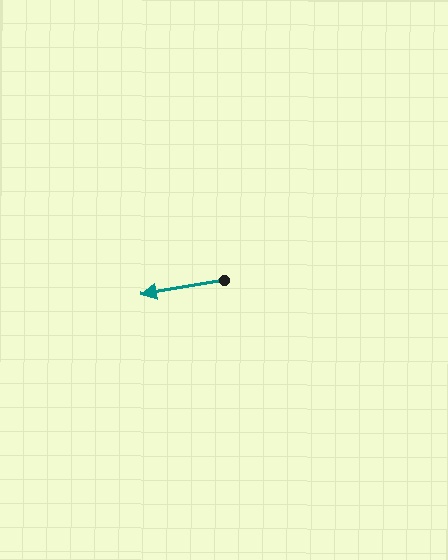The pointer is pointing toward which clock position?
Roughly 9 o'clock.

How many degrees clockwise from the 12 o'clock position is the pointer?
Approximately 260 degrees.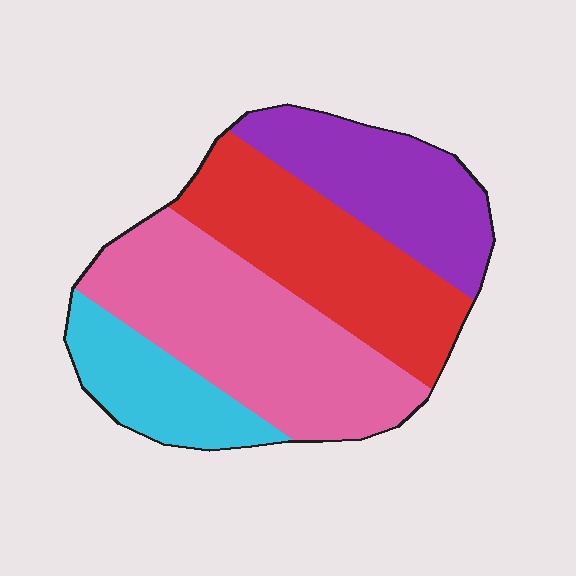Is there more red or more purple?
Red.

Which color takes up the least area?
Cyan, at roughly 15%.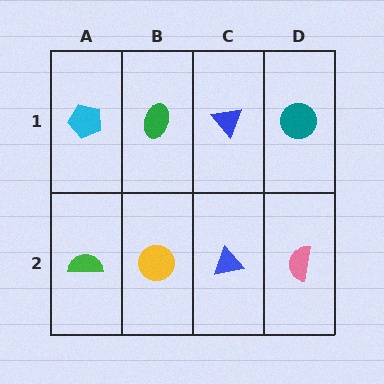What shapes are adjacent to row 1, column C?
A blue triangle (row 2, column C), a green ellipse (row 1, column B), a teal circle (row 1, column D).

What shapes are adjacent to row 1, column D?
A pink semicircle (row 2, column D), a blue triangle (row 1, column C).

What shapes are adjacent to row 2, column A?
A cyan pentagon (row 1, column A), a yellow circle (row 2, column B).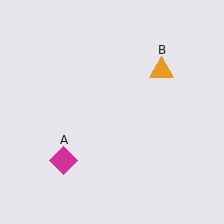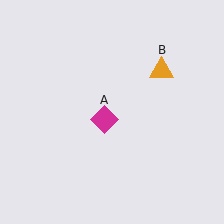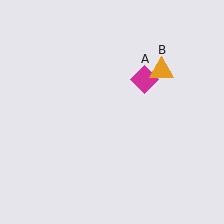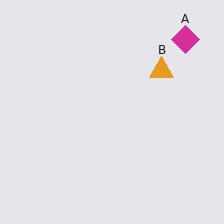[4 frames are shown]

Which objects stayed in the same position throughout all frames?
Orange triangle (object B) remained stationary.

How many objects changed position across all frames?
1 object changed position: magenta diamond (object A).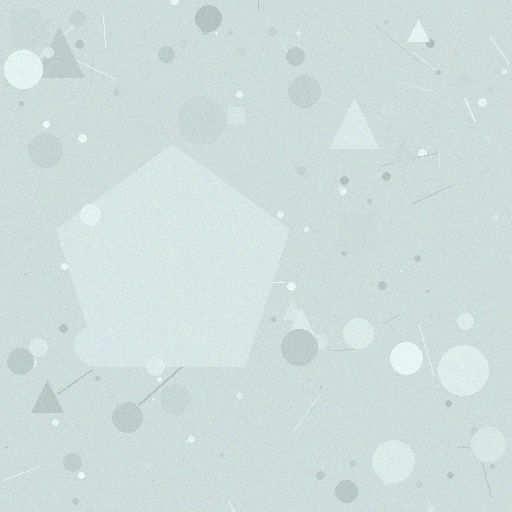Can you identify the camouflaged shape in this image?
The camouflaged shape is a pentagon.